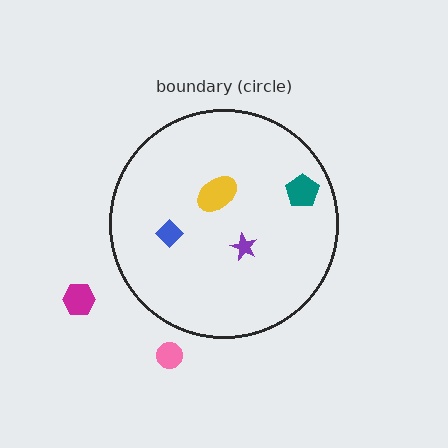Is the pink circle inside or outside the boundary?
Outside.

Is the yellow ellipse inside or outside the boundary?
Inside.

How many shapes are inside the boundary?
4 inside, 2 outside.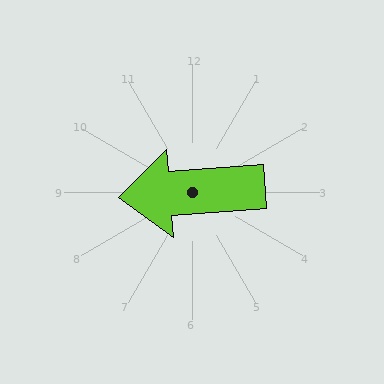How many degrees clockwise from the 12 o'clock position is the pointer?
Approximately 266 degrees.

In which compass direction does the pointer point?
West.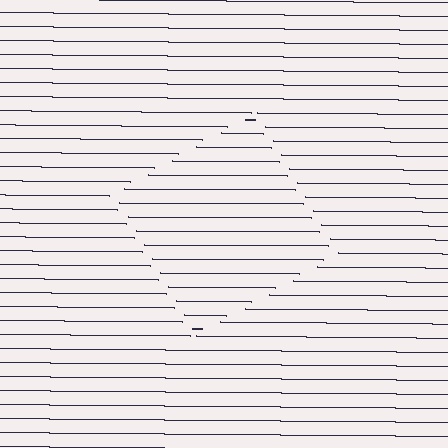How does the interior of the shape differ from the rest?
The interior of the shape contains the same grating, shifted by half a period — the contour is defined by the phase discontinuity where line-ends from the inner and outer gratings abut.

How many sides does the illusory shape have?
4 sides — the line-ends trace a square.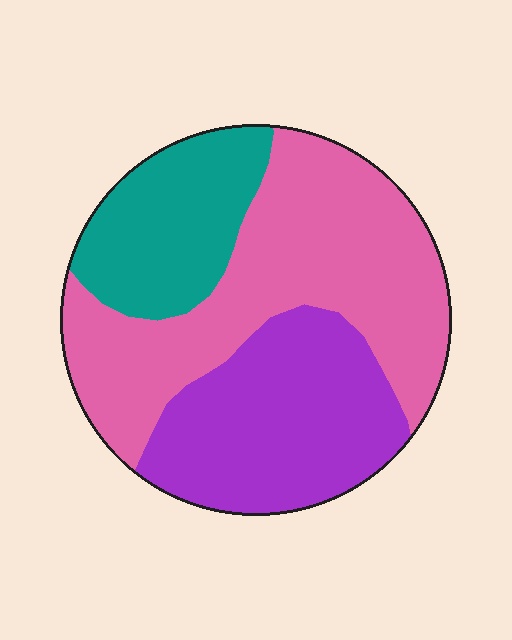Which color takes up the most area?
Pink, at roughly 45%.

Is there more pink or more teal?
Pink.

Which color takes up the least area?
Teal, at roughly 20%.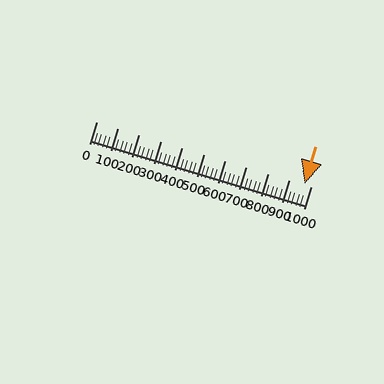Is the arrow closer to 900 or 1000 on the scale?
The arrow is closer to 1000.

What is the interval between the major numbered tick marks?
The major tick marks are spaced 100 units apart.